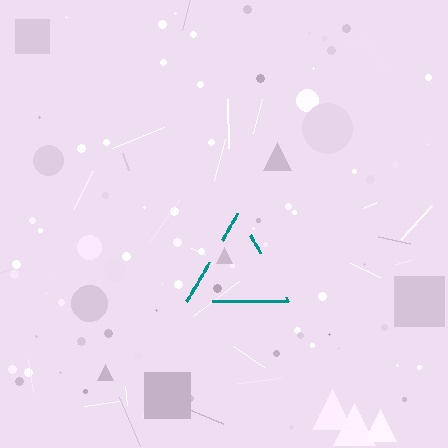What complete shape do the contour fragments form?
The contour fragments form a triangle.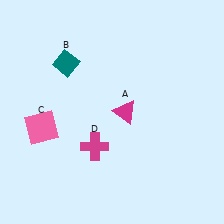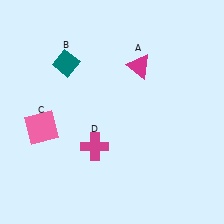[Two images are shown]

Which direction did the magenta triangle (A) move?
The magenta triangle (A) moved up.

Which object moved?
The magenta triangle (A) moved up.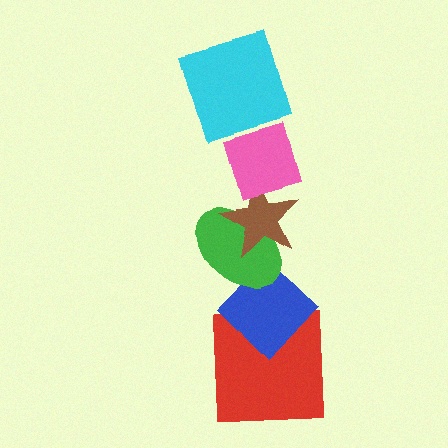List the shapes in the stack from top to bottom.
From top to bottom: the cyan square, the pink diamond, the brown star, the green ellipse, the blue diamond, the red square.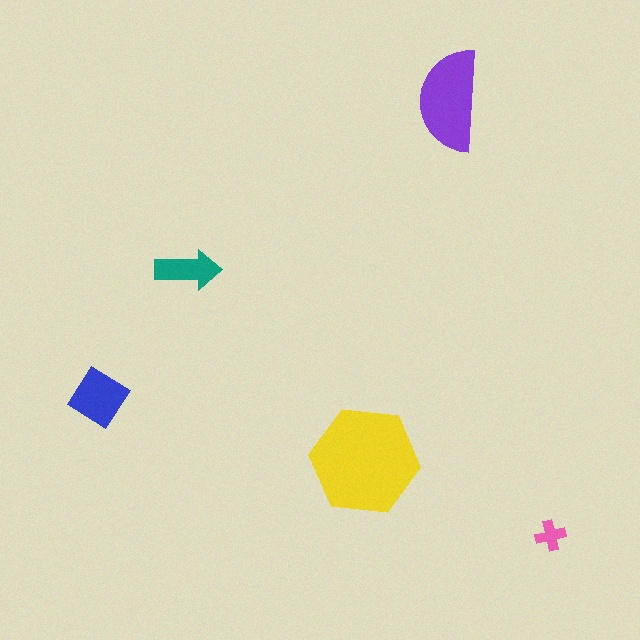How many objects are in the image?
There are 5 objects in the image.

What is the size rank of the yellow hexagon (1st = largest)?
1st.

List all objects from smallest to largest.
The pink cross, the teal arrow, the blue diamond, the purple semicircle, the yellow hexagon.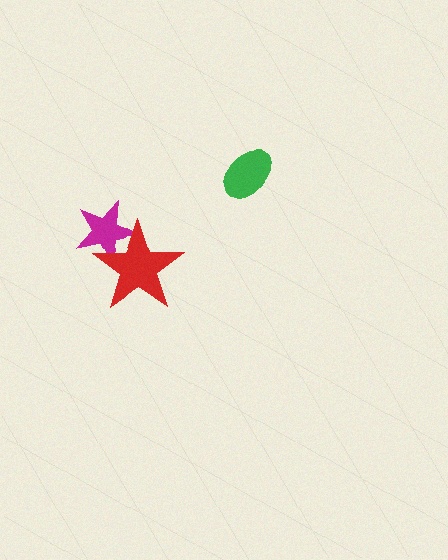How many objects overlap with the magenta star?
1 object overlaps with the magenta star.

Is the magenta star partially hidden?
Yes, it is partially covered by another shape.